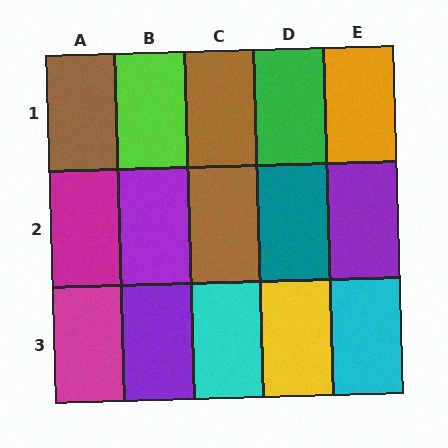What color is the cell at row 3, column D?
Yellow.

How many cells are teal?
1 cell is teal.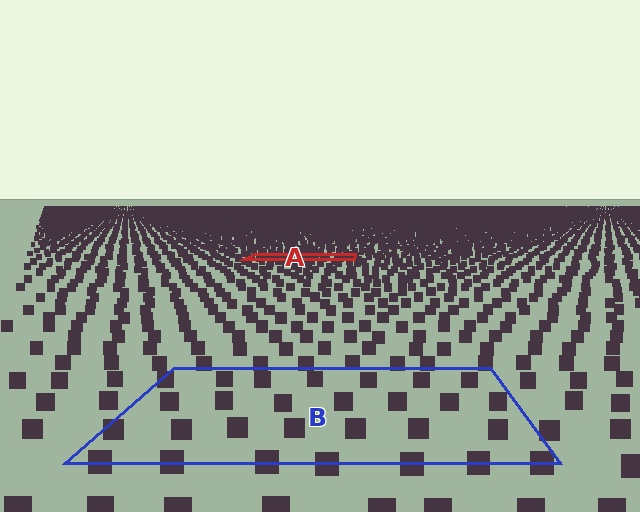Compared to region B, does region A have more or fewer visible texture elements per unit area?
Region A has more texture elements per unit area — they are packed more densely because it is farther away.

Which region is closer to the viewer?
Region B is closer. The texture elements there are larger and more spread out.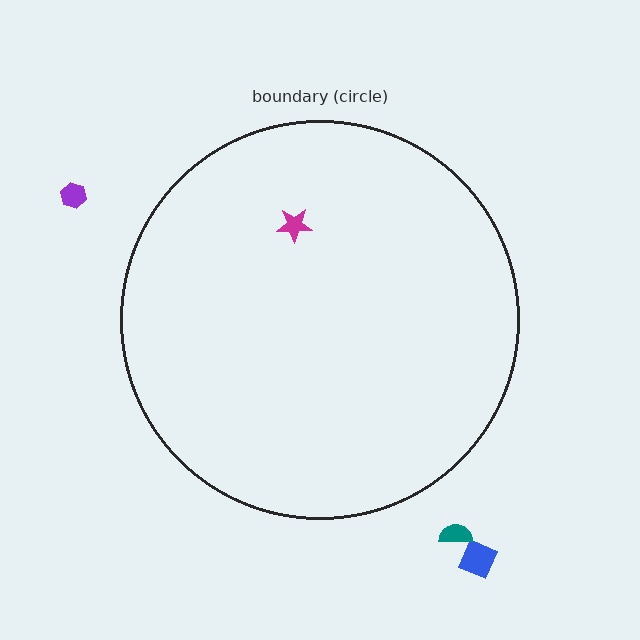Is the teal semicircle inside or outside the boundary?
Outside.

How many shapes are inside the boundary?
1 inside, 3 outside.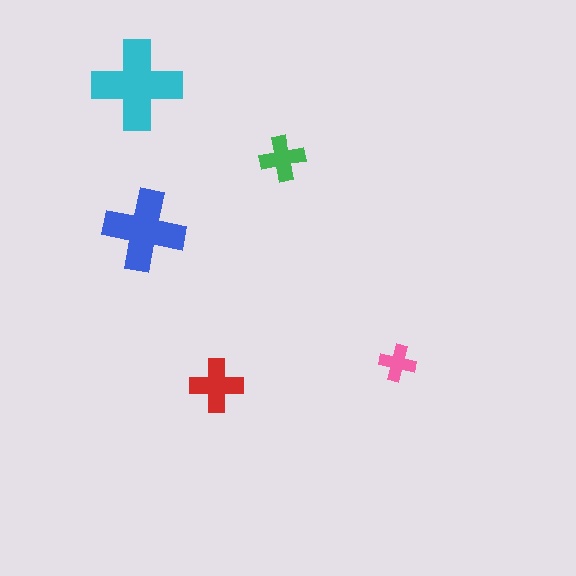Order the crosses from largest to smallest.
the cyan one, the blue one, the red one, the green one, the pink one.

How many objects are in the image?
There are 5 objects in the image.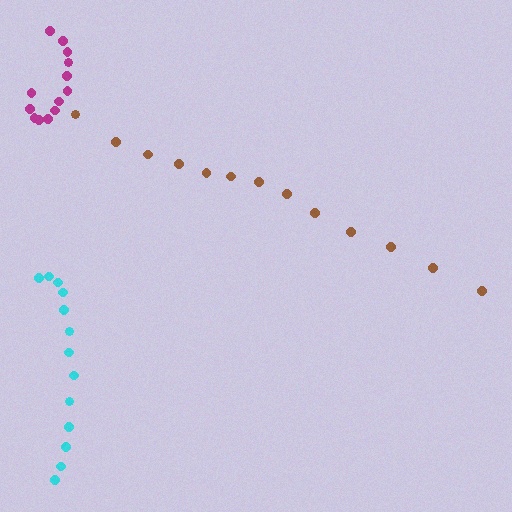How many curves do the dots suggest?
There are 3 distinct paths.